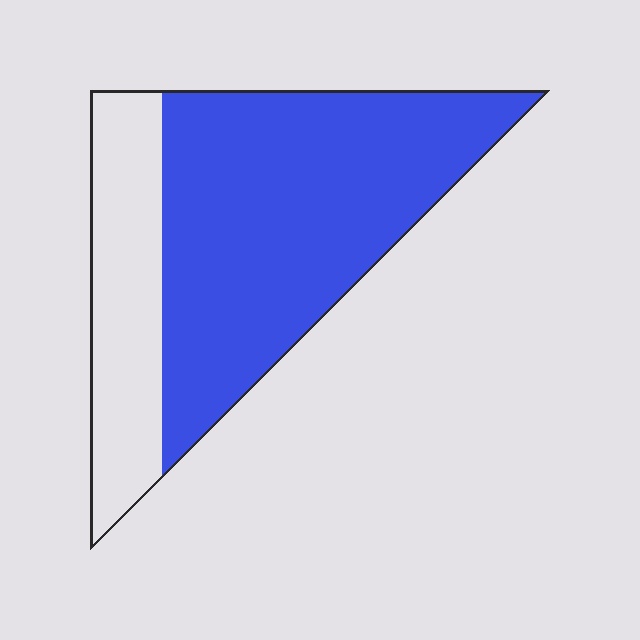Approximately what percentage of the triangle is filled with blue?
Approximately 70%.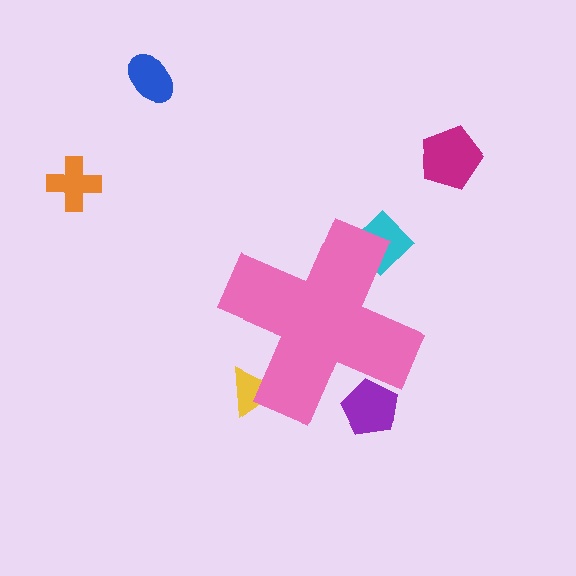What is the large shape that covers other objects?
A pink cross.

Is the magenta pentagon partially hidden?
No, the magenta pentagon is fully visible.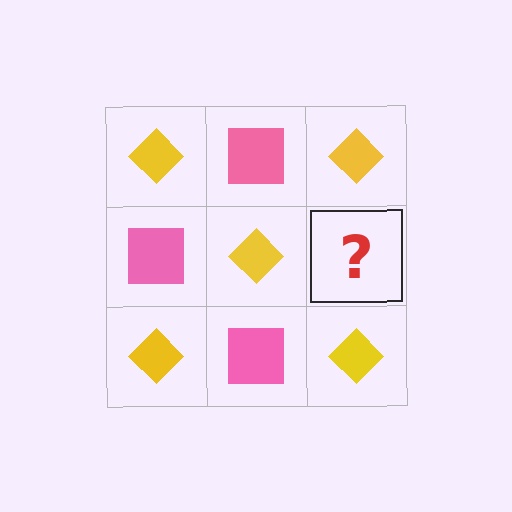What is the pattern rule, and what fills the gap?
The rule is that it alternates yellow diamond and pink square in a checkerboard pattern. The gap should be filled with a pink square.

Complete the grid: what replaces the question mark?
The question mark should be replaced with a pink square.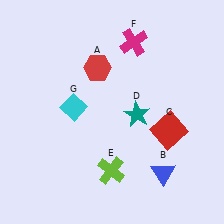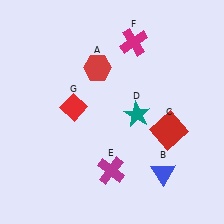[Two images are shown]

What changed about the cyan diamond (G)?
In Image 1, G is cyan. In Image 2, it changed to red.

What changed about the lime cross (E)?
In Image 1, E is lime. In Image 2, it changed to magenta.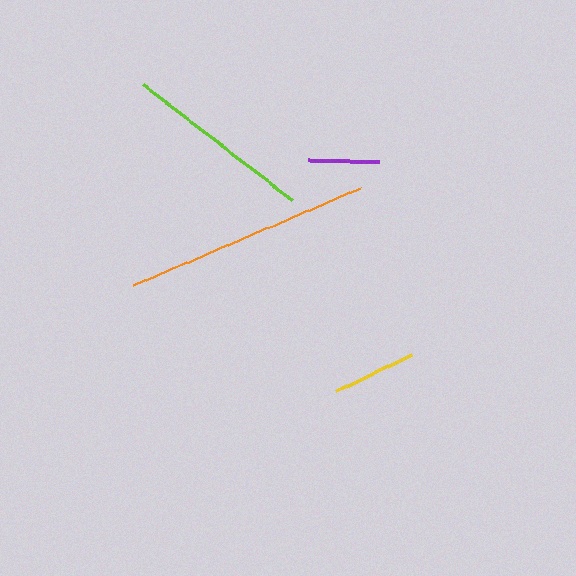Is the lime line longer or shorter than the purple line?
The lime line is longer than the purple line.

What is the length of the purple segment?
The purple segment is approximately 71 pixels long.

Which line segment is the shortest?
The purple line is the shortest at approximately 71 pixels.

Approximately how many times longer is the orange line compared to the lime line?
The orange line is approximately 1.3 times the length of the lime line.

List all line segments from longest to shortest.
From longest to shortest: orange, lime, yellow, purple.